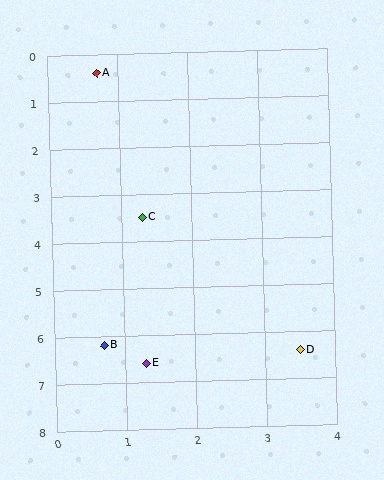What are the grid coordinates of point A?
Point A is at approximately (0.7, 0.4).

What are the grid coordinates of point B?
Point B is at approximately (0.7, 6.2).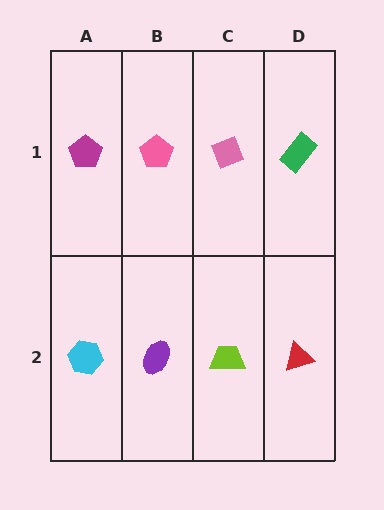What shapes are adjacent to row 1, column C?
A lime trapezoid (row 2, column C), a pink pentagon (row 1, column B), a green rectangle (row 1, column D).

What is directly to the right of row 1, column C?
A green rectangle.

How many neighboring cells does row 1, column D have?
2.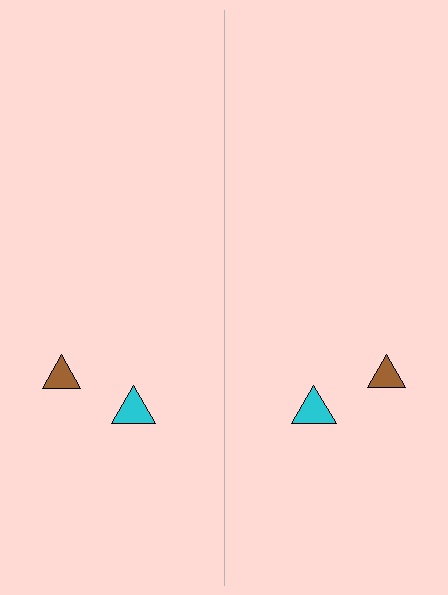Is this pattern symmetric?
Yes, this pattern has bilateral (reflection) symmetry.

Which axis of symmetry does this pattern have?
The pattern has a vertical axis of symmetry running through the center of the image.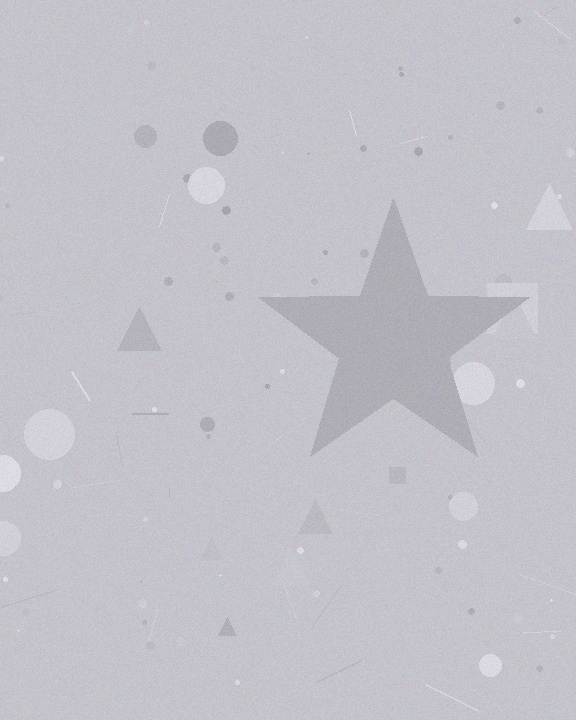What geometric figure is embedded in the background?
A star is embedded in the background.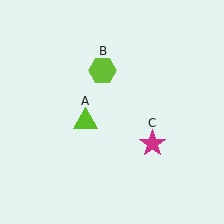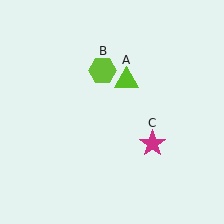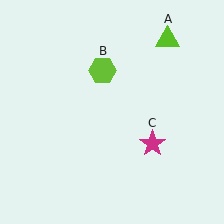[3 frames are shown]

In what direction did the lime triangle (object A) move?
The lime triangle (object A) moved up and to the right.